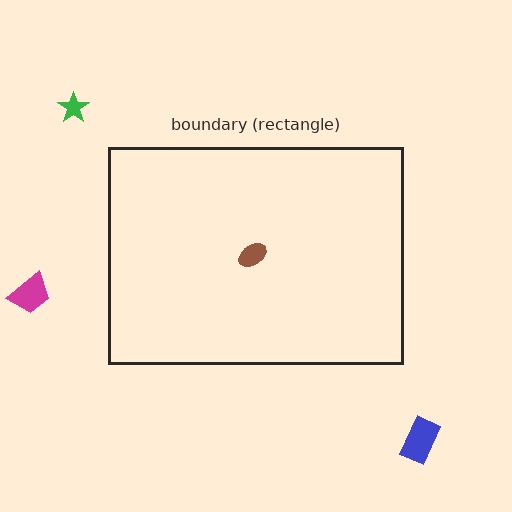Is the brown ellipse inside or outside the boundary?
Inside.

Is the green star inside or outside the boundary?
Outside.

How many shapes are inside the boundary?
1 inside, 3 outside.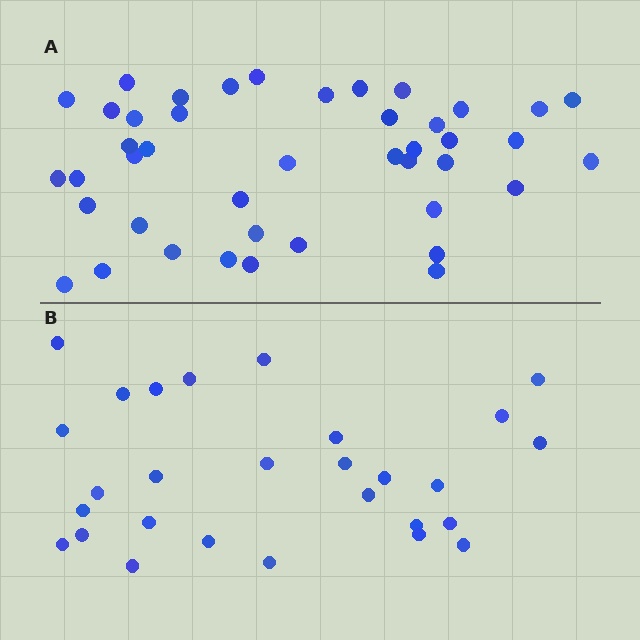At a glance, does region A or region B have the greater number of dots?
Region A (the top region) has more dots.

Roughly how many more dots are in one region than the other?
Region A has approximately 15 more dots than region B.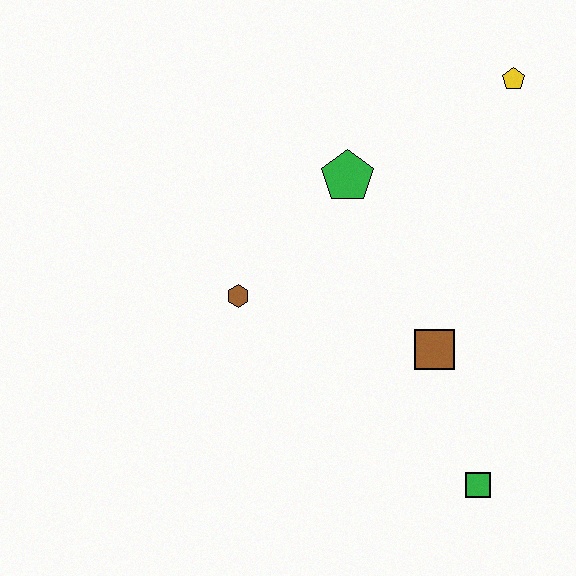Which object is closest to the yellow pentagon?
The green pentagon is closest to the yellow pentagon.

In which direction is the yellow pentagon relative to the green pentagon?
The yellow pentagon is to the right of the green pentagon.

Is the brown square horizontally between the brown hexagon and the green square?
Yes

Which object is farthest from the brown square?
The yellow pentagon is farthest from the brown square.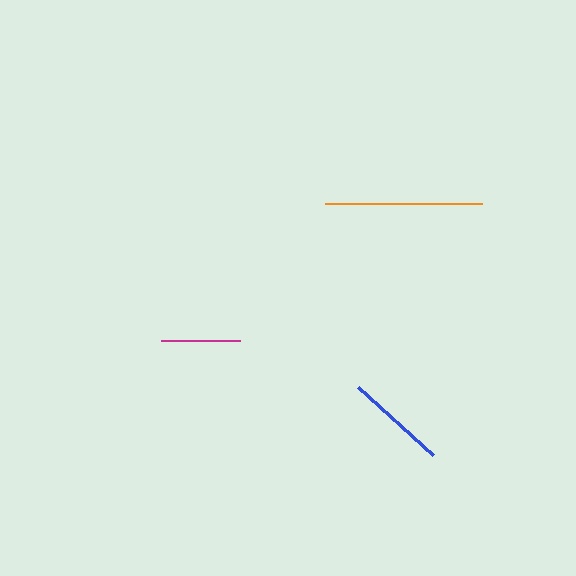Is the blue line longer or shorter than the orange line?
The orange line is longer than the blue line.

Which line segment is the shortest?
The magenta line is the shortest at approximately 79 pixels.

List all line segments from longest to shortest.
From longest to shortest: orange, blue, magenta.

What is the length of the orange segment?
The orange segment is approximately 157 pixels long.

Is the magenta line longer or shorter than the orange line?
The orange line is longer than the magenta line.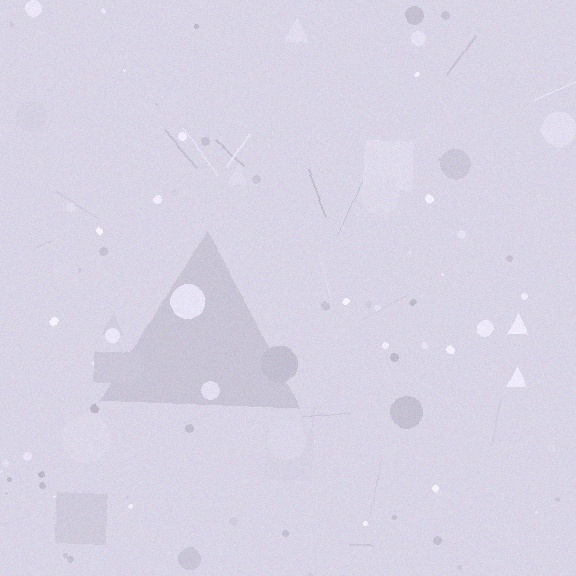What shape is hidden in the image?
A triangle is hidden in the image.